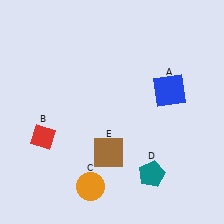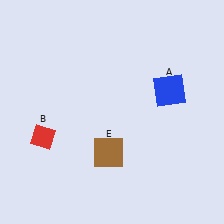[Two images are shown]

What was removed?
The teal pentagon (D), the orange circle (C) were removed in Image 2.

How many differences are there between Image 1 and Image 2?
There are 2 differences between the two images.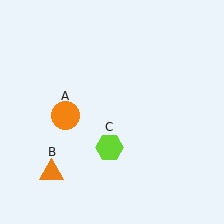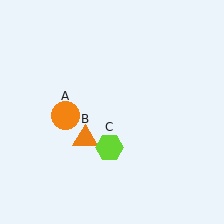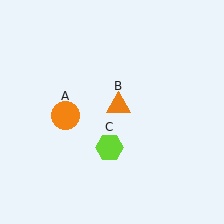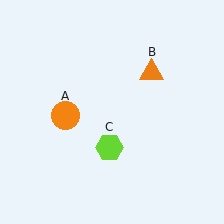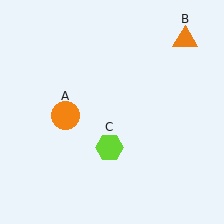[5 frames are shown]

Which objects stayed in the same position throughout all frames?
Orange circle (object A) and lime hexagon (object C) remained stationary.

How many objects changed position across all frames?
1 object changed position: orange triangle (object B).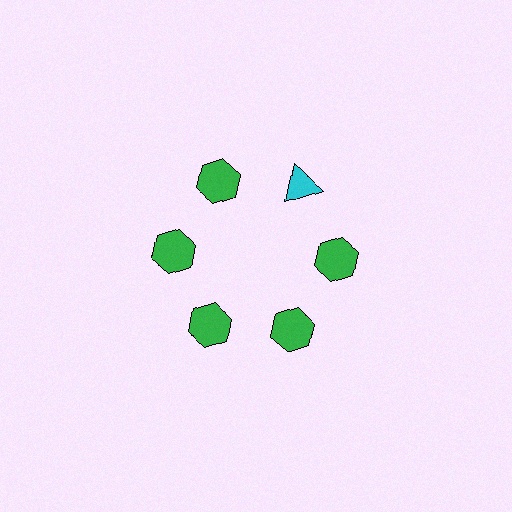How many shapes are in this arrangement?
There are 6 shapes arranged in a ring pattern.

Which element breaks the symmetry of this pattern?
The cyan triangle at roughly the 1 o'clock position breaks the symmetry. All other shapes are green hexagons.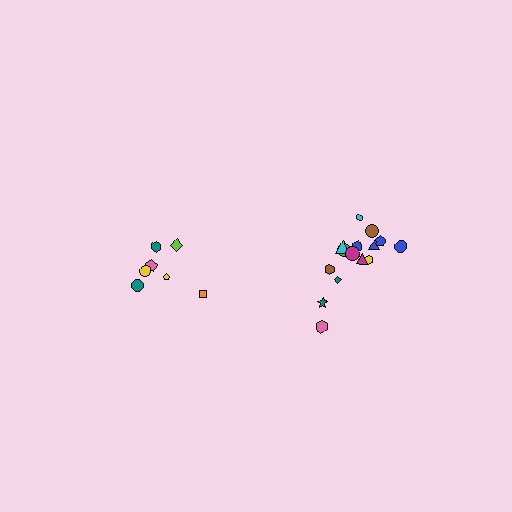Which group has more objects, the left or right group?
The right group.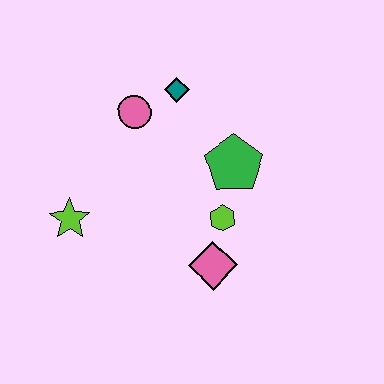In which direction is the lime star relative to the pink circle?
The lime star is below the pink circle.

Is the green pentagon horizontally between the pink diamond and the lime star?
No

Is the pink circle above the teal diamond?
No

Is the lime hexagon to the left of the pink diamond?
No